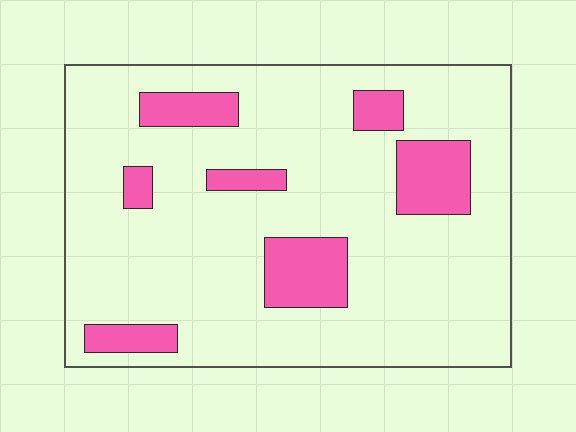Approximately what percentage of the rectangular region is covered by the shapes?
Approximately 15%.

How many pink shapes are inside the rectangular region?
7.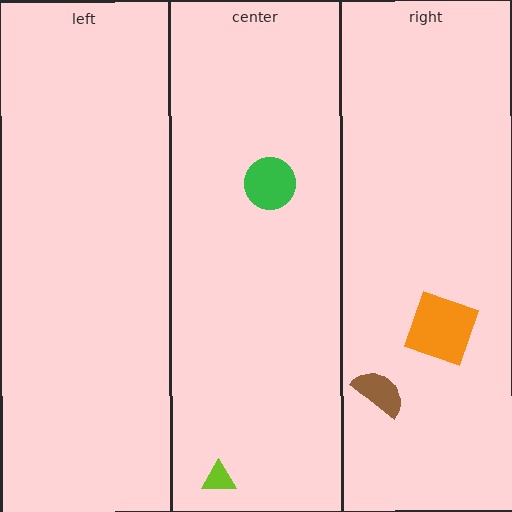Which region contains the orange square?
The right region.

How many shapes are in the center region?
2.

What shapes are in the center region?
The green circle, the lime triangle.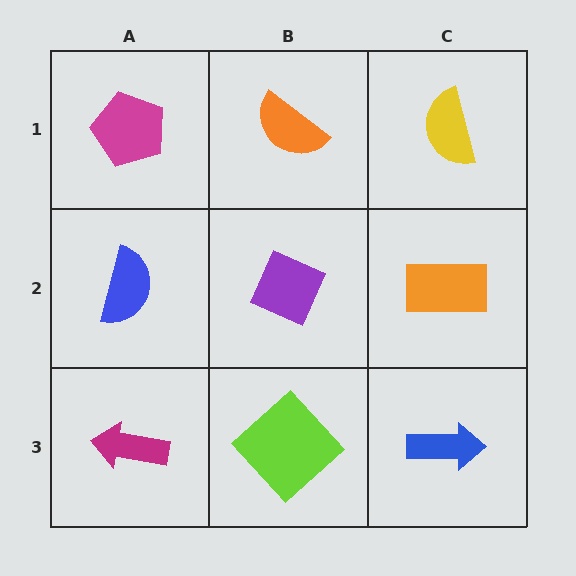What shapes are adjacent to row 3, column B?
A purple diamond (row 2, column B), a magenta arrow (row 3, column A), a blue arrow (row 3, column C).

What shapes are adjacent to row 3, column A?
A blue semicircle (row 2, column A), a lime diamond (row 3, column B).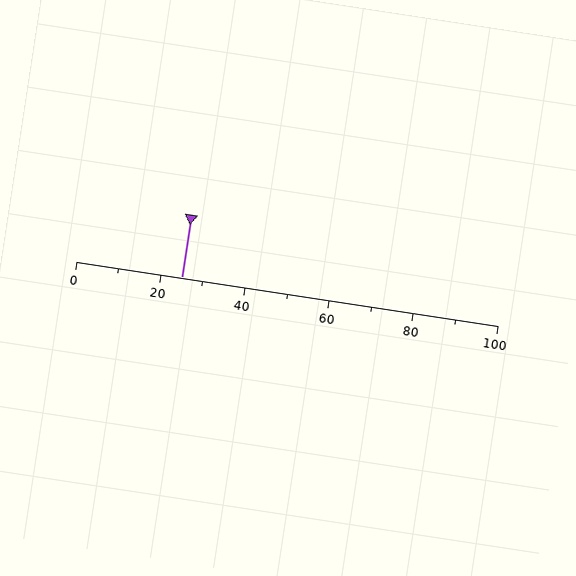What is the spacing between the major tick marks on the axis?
The major ticks are spaced 20 apart.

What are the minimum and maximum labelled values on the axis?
The axis runs from 0 to 100.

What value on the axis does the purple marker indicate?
The marker indicates approximately 25.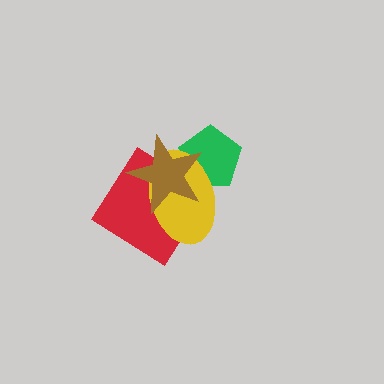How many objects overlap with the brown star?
3 objects overlap with the brown star.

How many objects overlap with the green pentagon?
2 objects overlap with the green pentagon.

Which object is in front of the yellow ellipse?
The brown star is in front of the yellow ellipse.